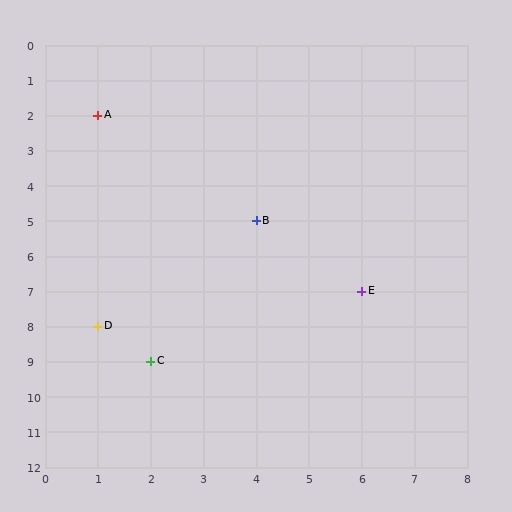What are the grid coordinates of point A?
Point A is at grid coordinates (1, 2).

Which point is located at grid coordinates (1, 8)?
Point D is at (1, 8).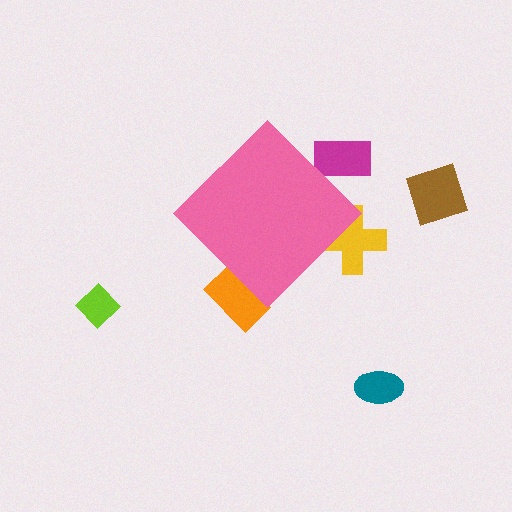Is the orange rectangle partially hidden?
Yes, the orange rectangle is partially hidden behind the pink diamond.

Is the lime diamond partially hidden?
No, the lime diamond is fully visible.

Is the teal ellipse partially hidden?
No, the teal ellipse is fully visible.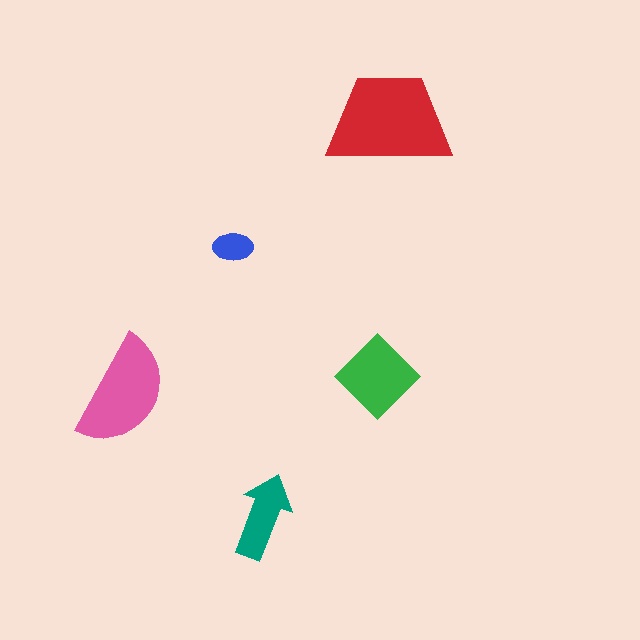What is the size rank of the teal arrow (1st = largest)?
4th.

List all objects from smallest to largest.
The blue ellipse, the teal arrow, the green diamond, the pink semicircle, the red trapezoid.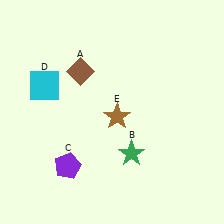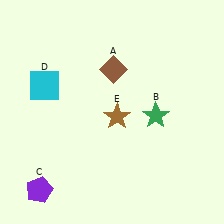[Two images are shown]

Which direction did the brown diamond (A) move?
The brown diamond (A) moved right.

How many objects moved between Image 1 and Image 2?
3 objects moved between the two images.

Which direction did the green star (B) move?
The green star (B) moved up.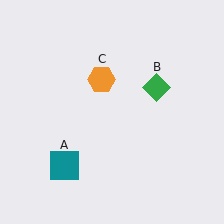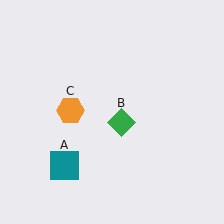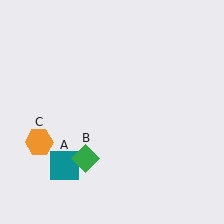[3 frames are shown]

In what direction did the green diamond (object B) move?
The green diamond (object B) moved down and to the left.